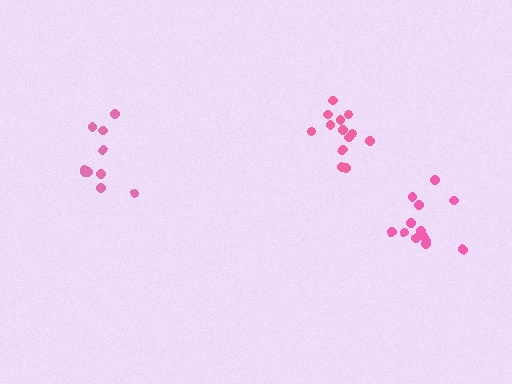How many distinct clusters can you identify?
There are 3 distinct clusters.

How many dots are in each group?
Group 1: 10 dots, Group 2: 13 dots, Group 3: 13 dots (36 total).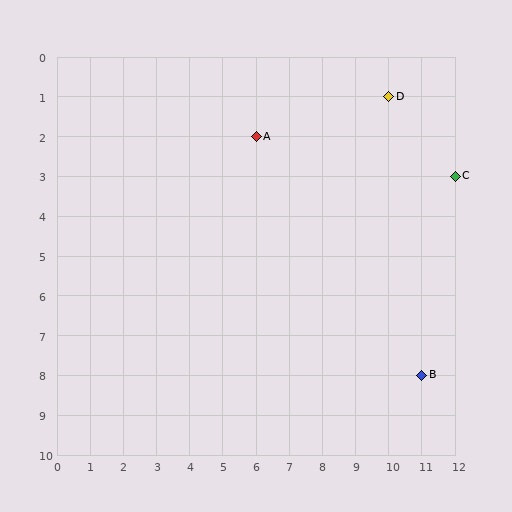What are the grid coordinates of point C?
Point C is at grid coordinates (12, 3).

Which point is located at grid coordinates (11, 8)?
Point B is at (11, 8).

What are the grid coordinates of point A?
Point A is at grid coordinates (6, 2).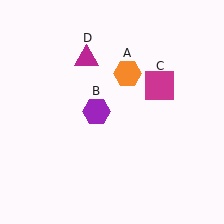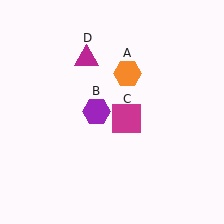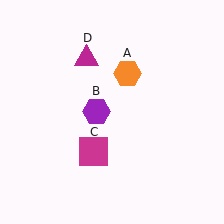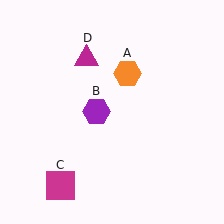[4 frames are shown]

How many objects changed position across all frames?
1 object changed position: magenta square (object C).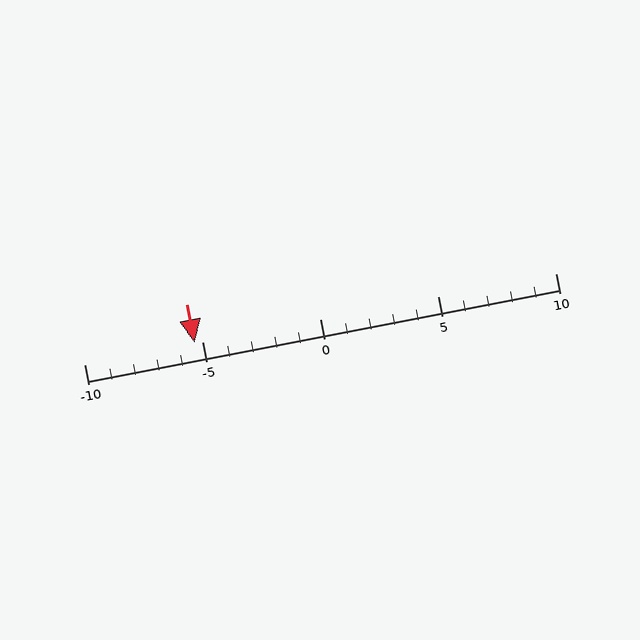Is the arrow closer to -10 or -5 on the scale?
The arrow is closer to -5.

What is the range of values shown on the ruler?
The ruler shows values from -10 to 10.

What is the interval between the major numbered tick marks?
The major tick marks are spaced 5 units apart.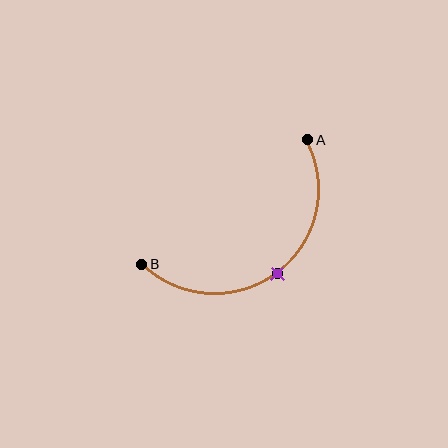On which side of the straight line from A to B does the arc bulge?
The arc bulges below and to the right of the straight line connecting A and B.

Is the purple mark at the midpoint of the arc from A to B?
Yes. The purple mark lies on the arc at equal arc-length from both A and B — it is the arc midpoint.